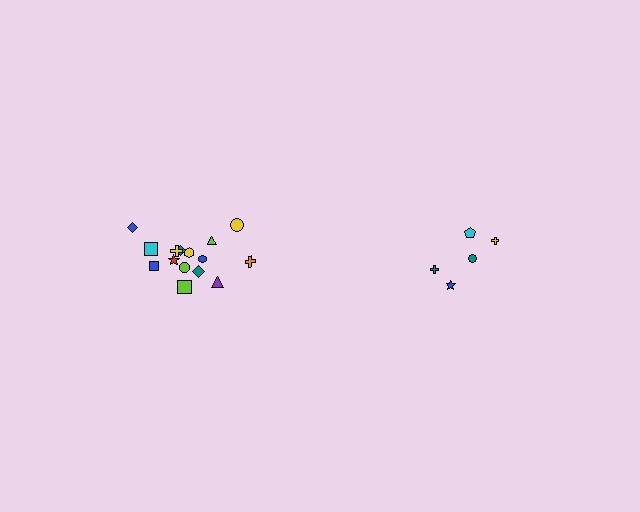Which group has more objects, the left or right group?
The left group.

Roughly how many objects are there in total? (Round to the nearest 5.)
Roughly 20 objects in total.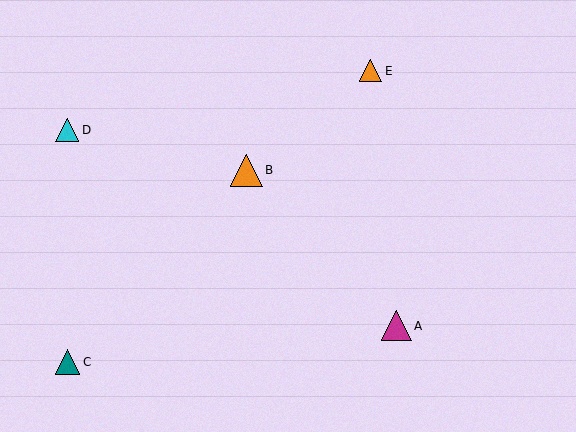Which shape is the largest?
The orange triangle (labeled B) is the largest.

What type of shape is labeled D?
Shape D is a cyan triangle.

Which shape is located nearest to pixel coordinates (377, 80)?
The orange triangle (labeled E) at (371, 71) is nearest to that location.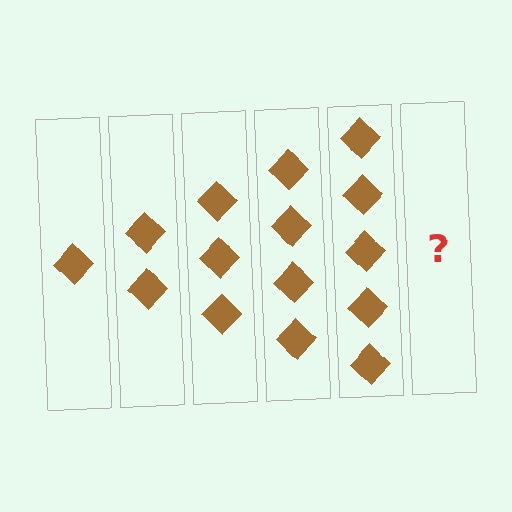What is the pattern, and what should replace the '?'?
The pattern is that each step adds one more diamond. The '?' should be 6 diamonds.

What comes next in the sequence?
The next element should be 6 diamonds.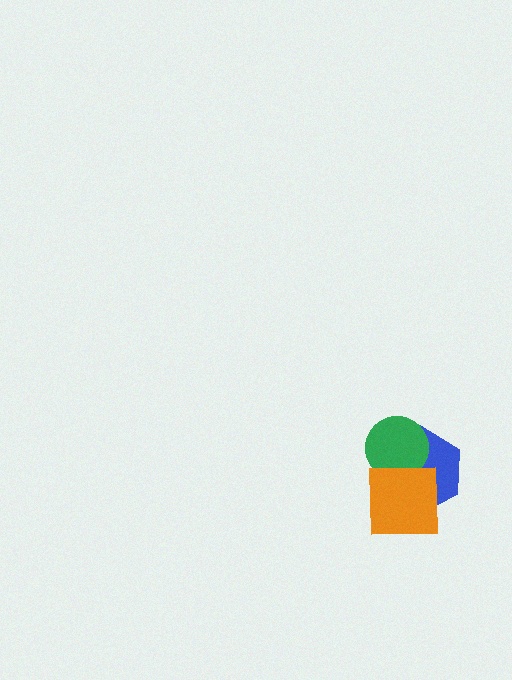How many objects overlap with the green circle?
2 objects overlap with the green circle.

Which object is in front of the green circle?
The orange square is in front of the green circle.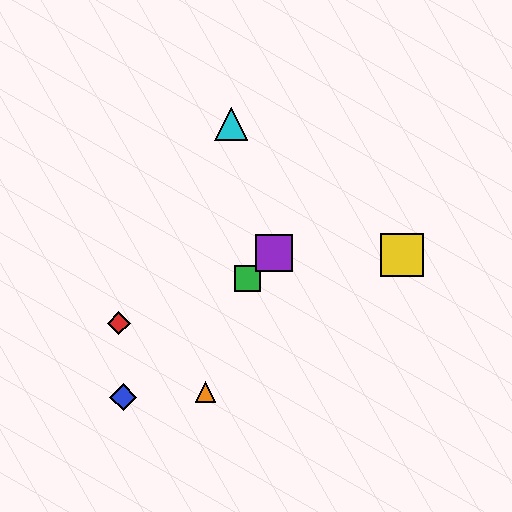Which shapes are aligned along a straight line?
The blue diamond, the green square, the purple square are aligned along a straight line.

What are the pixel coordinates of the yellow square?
The yellow square is at (402, 255).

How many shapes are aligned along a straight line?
3 shapes (the blue diamond, the green square, the purple square) are aligned along a straight line.